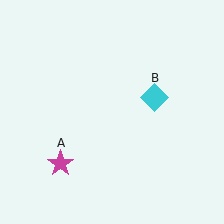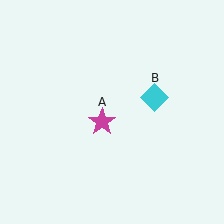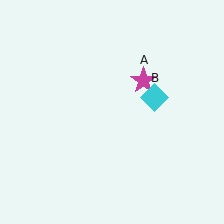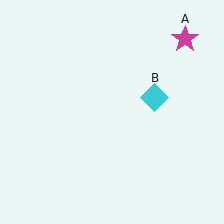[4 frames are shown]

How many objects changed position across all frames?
1 object changed position: magenta star (object A).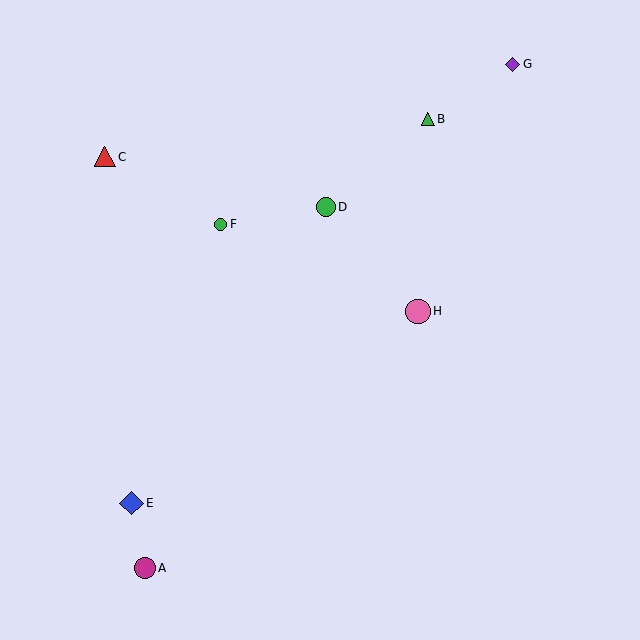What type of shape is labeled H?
Shape H is a pink circle.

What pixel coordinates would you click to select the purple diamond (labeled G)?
Click at (513, 64) to select the purple diamond G.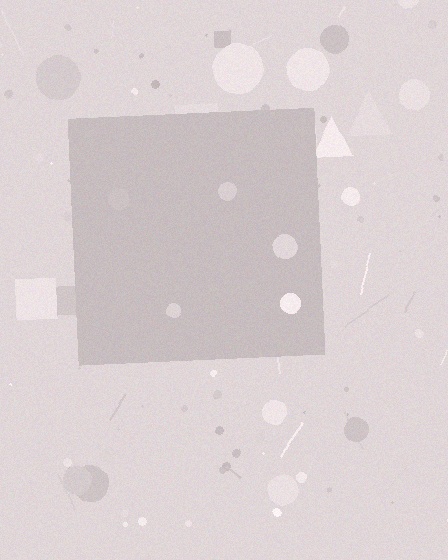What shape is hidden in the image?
A square is hidden in the image.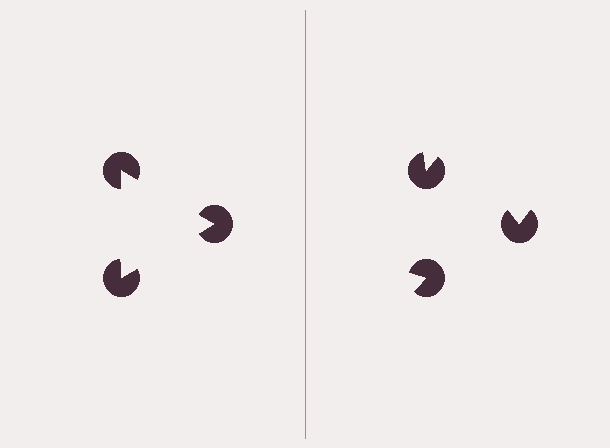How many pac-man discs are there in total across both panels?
6 — 3 on each side.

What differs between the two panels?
The pac-man discs are positioned identically on both sides; only the wedge orientations differ. On the left they align to a triangle; on the right they are misaligned.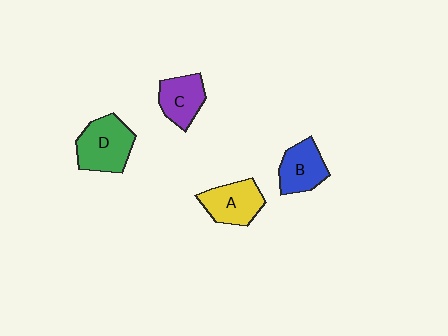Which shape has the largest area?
Shape D (green).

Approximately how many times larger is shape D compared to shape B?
Approximately 1.3 times.